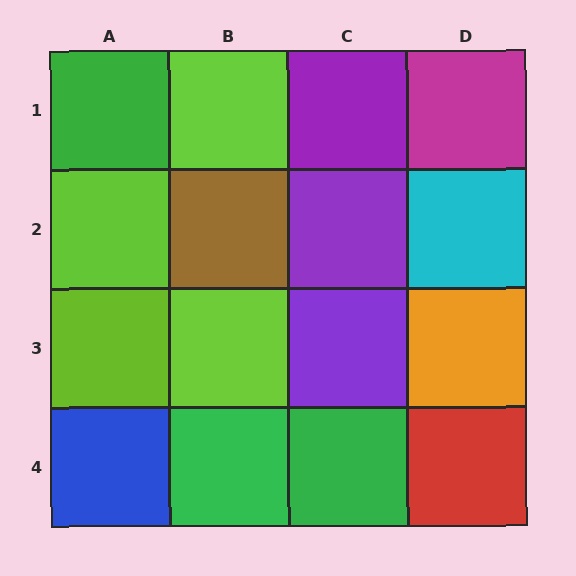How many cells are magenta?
1 cell is magenta.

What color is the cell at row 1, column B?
Lime.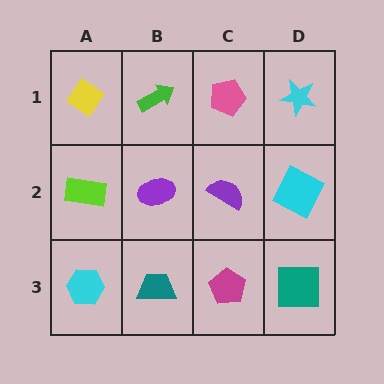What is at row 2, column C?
A purple semicircle.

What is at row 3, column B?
A teal trapezoid.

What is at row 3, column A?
A cyan hexagon.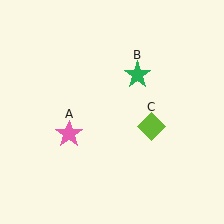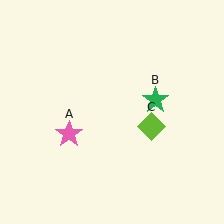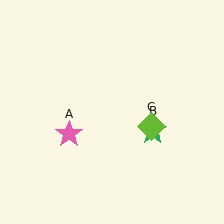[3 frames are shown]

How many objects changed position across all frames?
1 object changed position: green star (object B).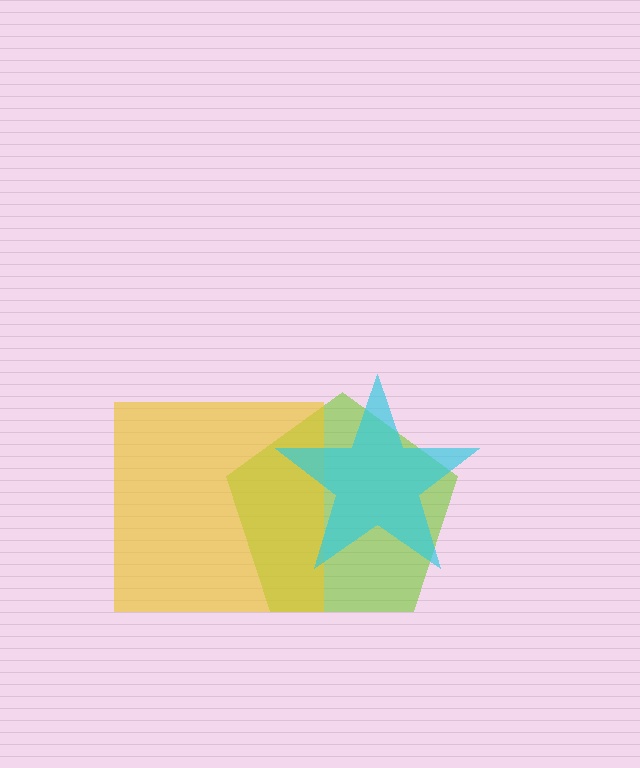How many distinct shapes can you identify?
There are 3 distinct shapes: a lime pentagon, a yellow square, a cyan star.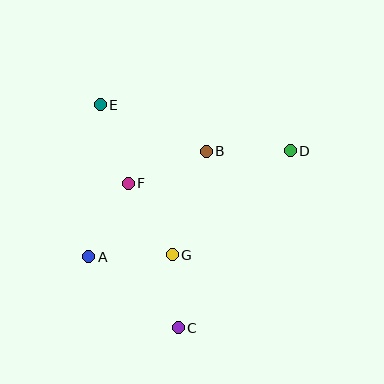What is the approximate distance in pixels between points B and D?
The distance between B and D is approximately 84 pixels.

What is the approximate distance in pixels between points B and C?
The distance between B and C is approximately 179 pixels.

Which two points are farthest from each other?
Points C and E are farthest from each other.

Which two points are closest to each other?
Points C and G are closest to each other.